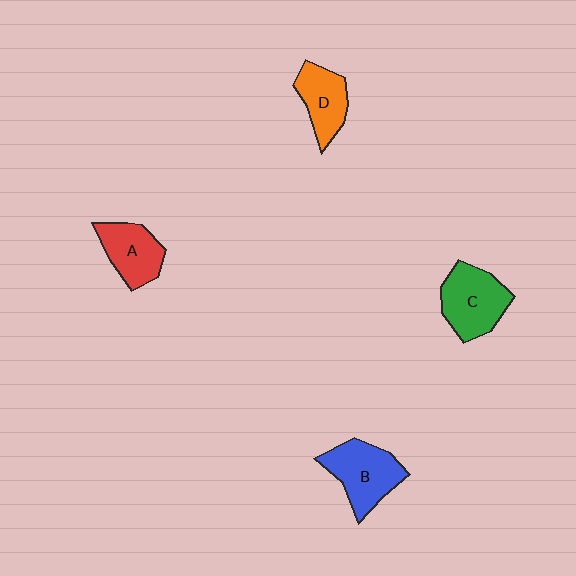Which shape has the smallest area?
Shape D (orange).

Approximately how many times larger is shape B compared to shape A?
Approximately 1.3 times.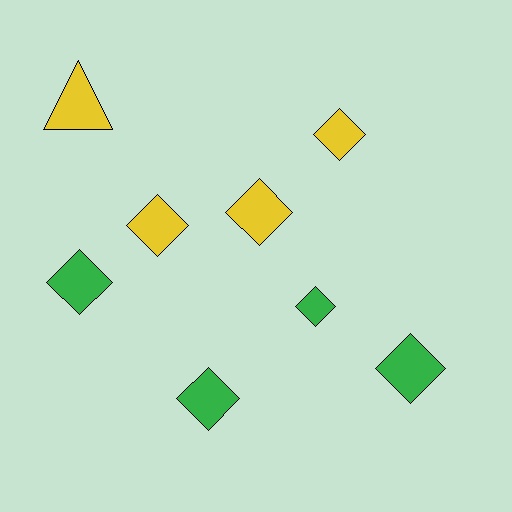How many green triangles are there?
There are no green triangles.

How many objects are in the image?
There are 8 objects.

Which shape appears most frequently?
Diamond, with 7 objects.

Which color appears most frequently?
Yellow, with 4 objects.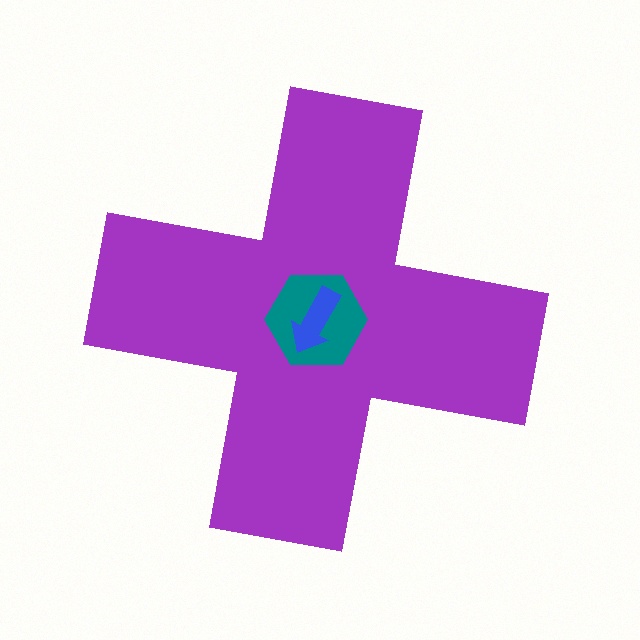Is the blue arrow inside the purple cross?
Yes.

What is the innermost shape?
The blue arrow.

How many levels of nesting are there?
3.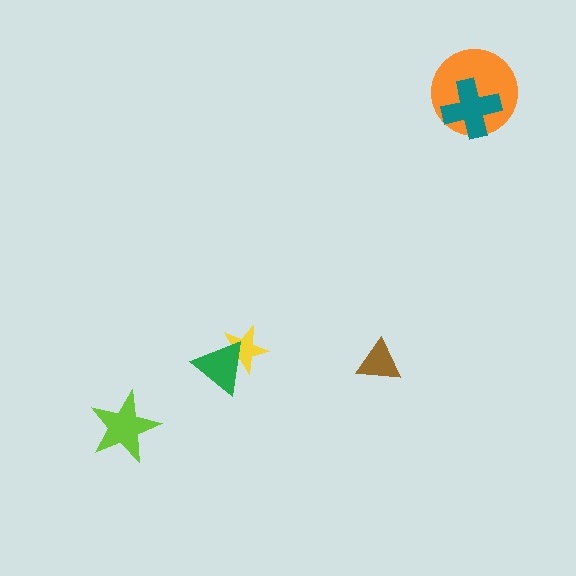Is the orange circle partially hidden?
Yes, it is partially covered by another shape.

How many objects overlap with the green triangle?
1 object overlaps with the green triangle.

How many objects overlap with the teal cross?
1 object overlaps with the teal cross.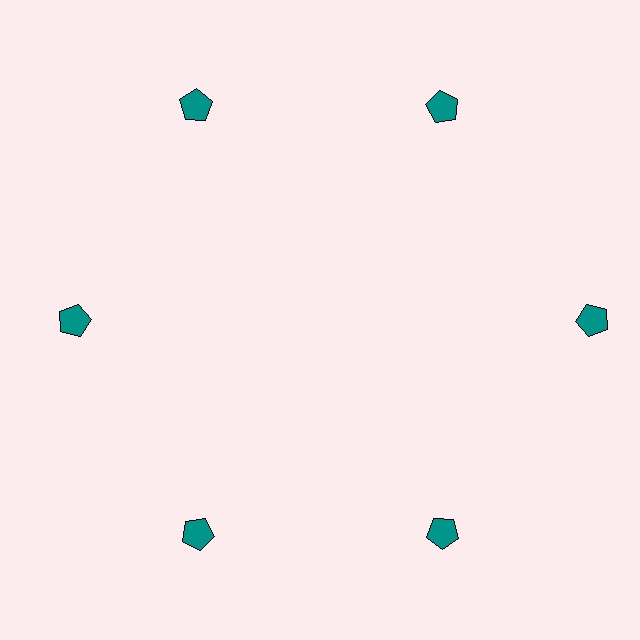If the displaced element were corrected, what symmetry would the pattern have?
It would have 6-fold rotational symmetry — the pattern would map onto itself every 60 degrees.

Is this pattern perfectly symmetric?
No. The 6 teal pentagons are arranged in a ring, but one element near the 3 o'clock position is pushed outward from the center, breaking the 6-fold rotational symmetry.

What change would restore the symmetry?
The symmetry would be restored by moving it inward, back onto the ring so that all 6 pentagons sit at equal angles and equal distance from the center.